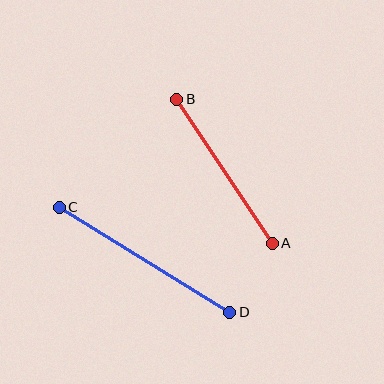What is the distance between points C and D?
The distance is approximately 200 pixels.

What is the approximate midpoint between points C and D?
The midpoint is at approximately (144, 260) pixels.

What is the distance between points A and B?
The distance is approximately 173 pixels.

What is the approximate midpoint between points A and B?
The midpoint is at approximately (224, 171) pixels.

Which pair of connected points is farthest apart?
Points C and D are farthest apart.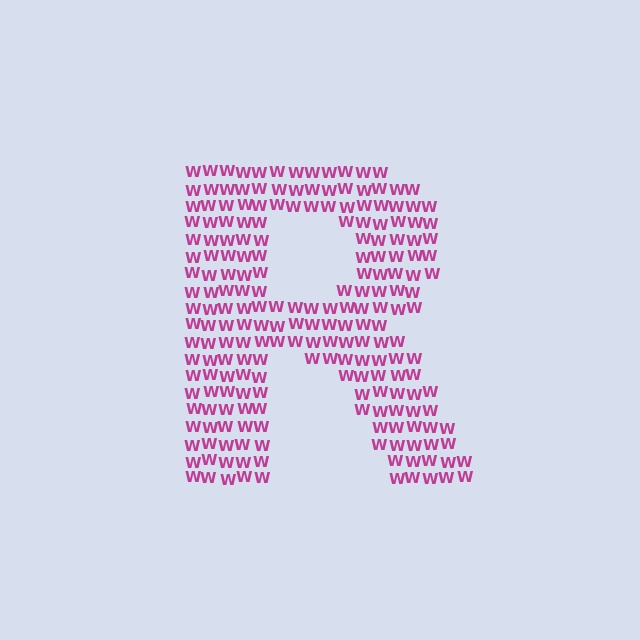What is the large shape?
The large shape is the letter R.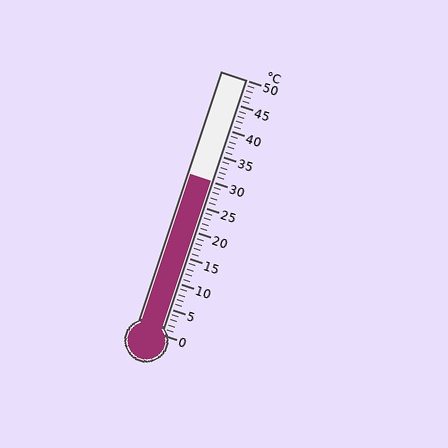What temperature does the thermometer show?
The thermometer shows approximately 30°C.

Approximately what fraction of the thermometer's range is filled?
The thermometer is filled to approximately 60% of its range.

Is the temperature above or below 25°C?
The temperature is above 25°C.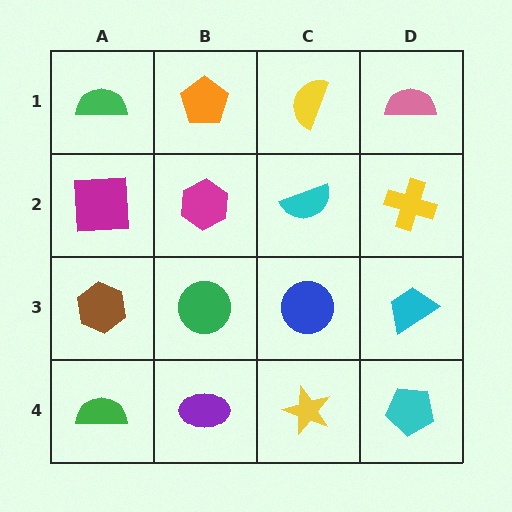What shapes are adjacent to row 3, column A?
A magenta square (row 2, column A), a green semicircle (row 4, column A), a green circle (row 3, column B).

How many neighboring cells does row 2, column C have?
4.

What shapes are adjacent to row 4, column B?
A green circle (row 3, column B), a green semicircle (row 4, column A), a yellow star (row 4, column C).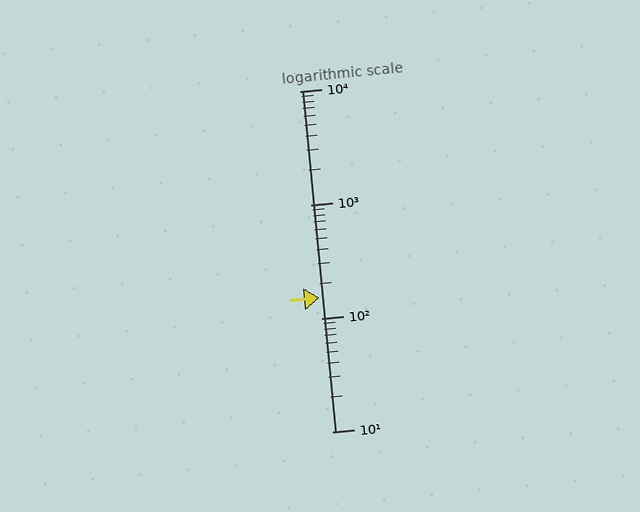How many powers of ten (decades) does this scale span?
The scale spans 3 decades, from 10 to 10000.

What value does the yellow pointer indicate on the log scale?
The pointer indicates approximately 150.